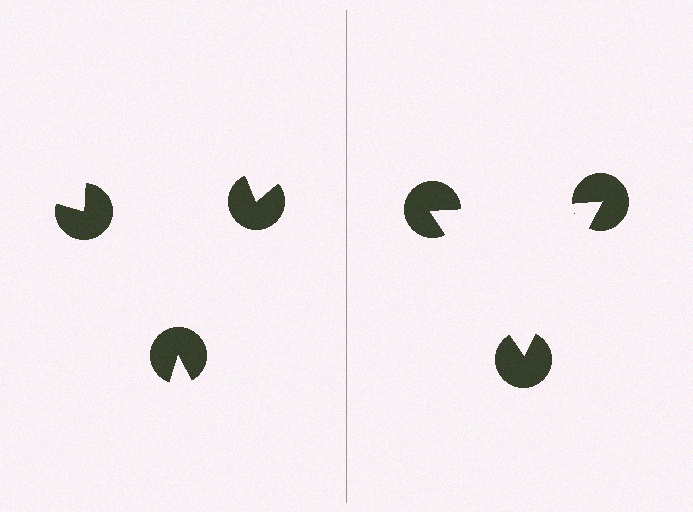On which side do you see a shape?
An illusory triangle appears on the right side. On the left side the wedge cuts are rotated, so no coherent shape forms.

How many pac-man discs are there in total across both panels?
6 — 3 on each side.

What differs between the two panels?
The pac-man discs are positioned identically on both sides; only the wedge orientations differ. On the right they align to a triangle; on the left they are misaligned.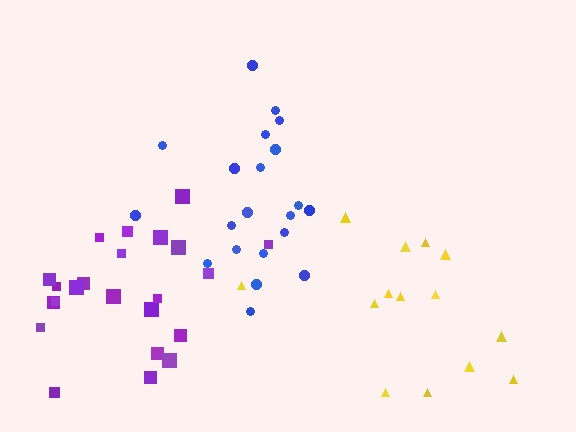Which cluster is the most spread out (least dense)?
Yellow.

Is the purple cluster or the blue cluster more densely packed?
Blue.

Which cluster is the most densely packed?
Blue.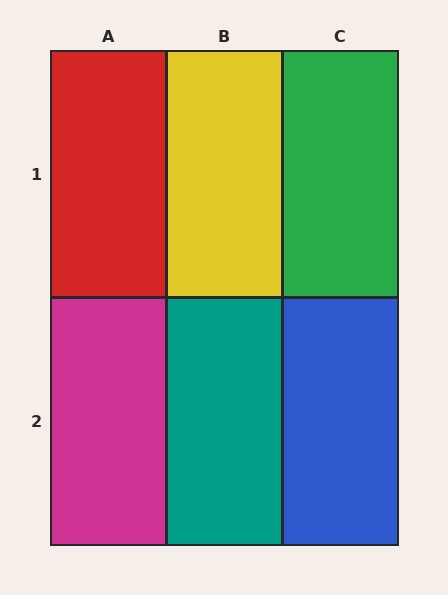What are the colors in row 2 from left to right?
Magenta, teal, blue.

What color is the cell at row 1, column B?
Yellow.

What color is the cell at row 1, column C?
Green.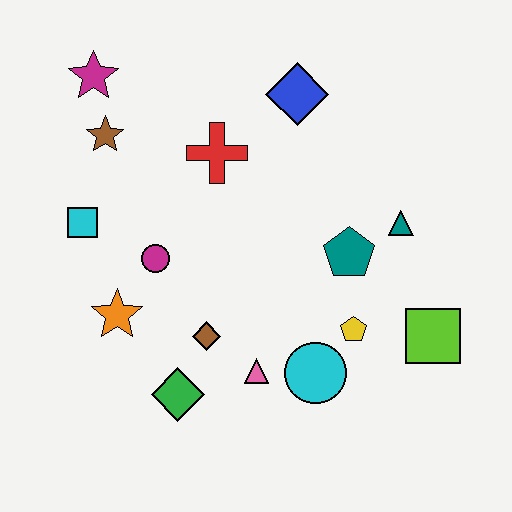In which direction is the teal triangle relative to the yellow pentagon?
The teal triangle is above the yellow pentagon.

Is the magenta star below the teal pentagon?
No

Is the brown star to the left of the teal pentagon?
Yes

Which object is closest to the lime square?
The yellow pentagon is closest to the lime square.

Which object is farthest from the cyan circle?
The magenta star is farthest from the cyan circle.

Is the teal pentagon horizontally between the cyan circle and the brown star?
No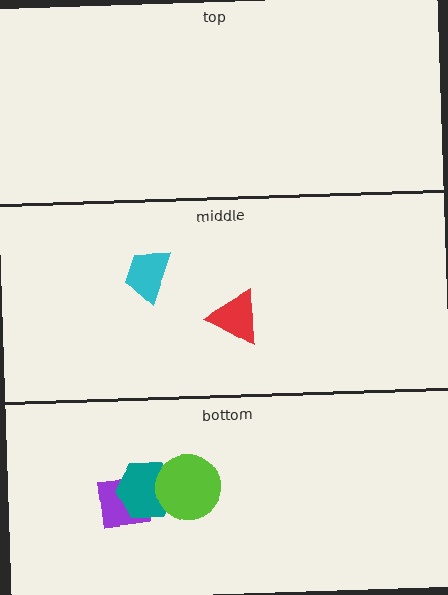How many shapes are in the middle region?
2.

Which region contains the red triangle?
The middle region.